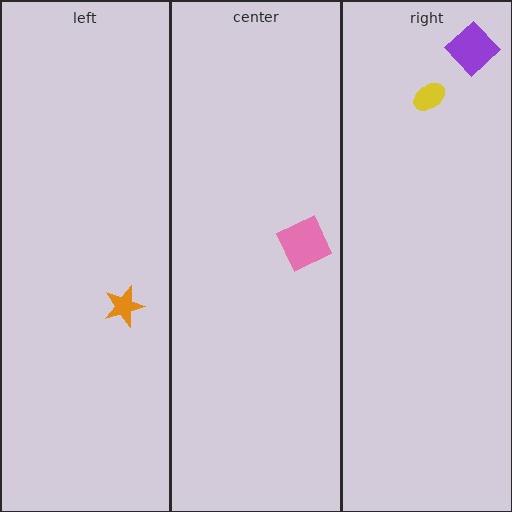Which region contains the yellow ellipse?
The right region.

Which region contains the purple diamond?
The right region.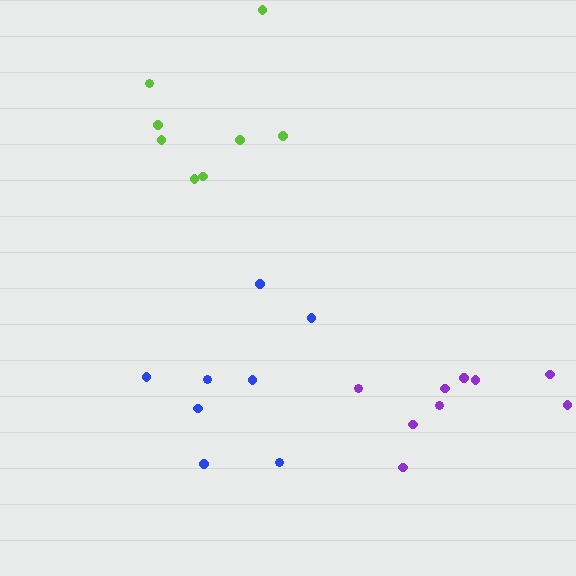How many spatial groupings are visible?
There are 3 spatial groupings.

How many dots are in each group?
Group 1: 9 dots, Group 2: 8 dots, Group 3: 8 dots (25 total).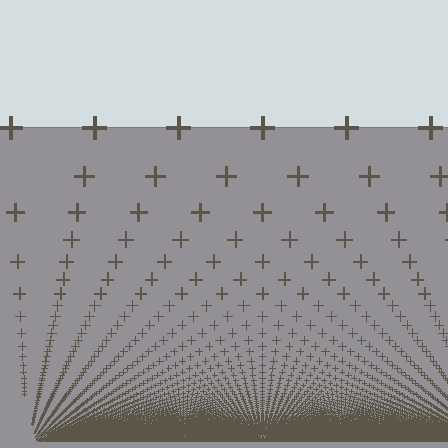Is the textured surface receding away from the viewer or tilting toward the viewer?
The surface appears to tilt toward the viewer. Texture elements get larger and sparser toward the top.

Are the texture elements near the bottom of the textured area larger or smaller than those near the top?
Smaller. The gradient is inverted — elements near the bottom are smaller and denser.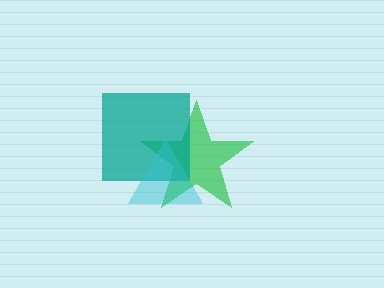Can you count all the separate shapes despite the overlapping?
Yes, there are 3 separate shapes.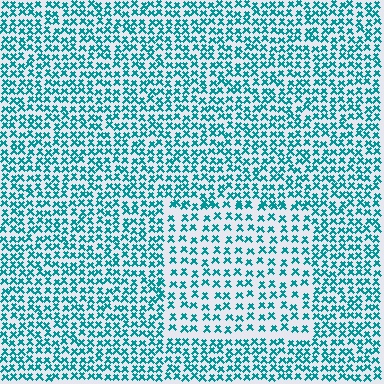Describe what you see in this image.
The image contains small teal elements arranged at two different densities. A rectangle-shaped region is visible where the elements are less densely packed than the surrounding area.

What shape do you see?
I see a rectangle.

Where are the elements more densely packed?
The elements are more densely packed outside the rectangle boundary.